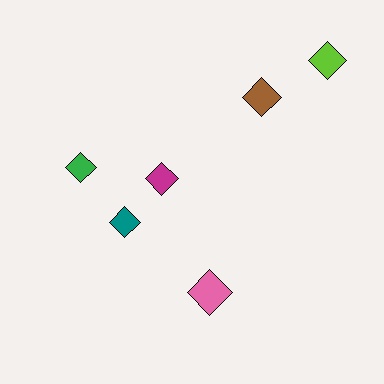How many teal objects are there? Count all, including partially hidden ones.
There is 1 teal object.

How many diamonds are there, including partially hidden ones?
There are 6 diamonds.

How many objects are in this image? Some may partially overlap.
There are 6 objects.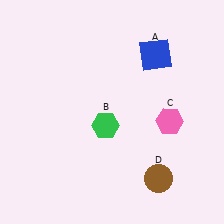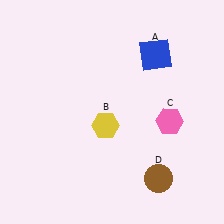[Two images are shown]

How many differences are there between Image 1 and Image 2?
There is 1 difference between the two images.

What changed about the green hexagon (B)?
In Image 1, B is green. In Image 2, it changed to yellow.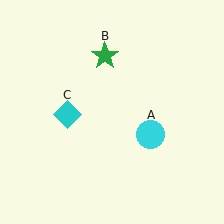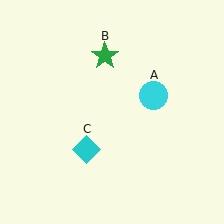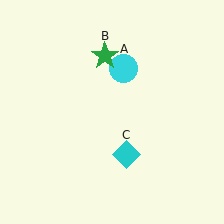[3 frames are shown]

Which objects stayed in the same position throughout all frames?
Green star (object B) remained stationary.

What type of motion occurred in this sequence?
The cyan circle (object A), cyan diamond (object C) rotated counterclockwise around the center of the scene.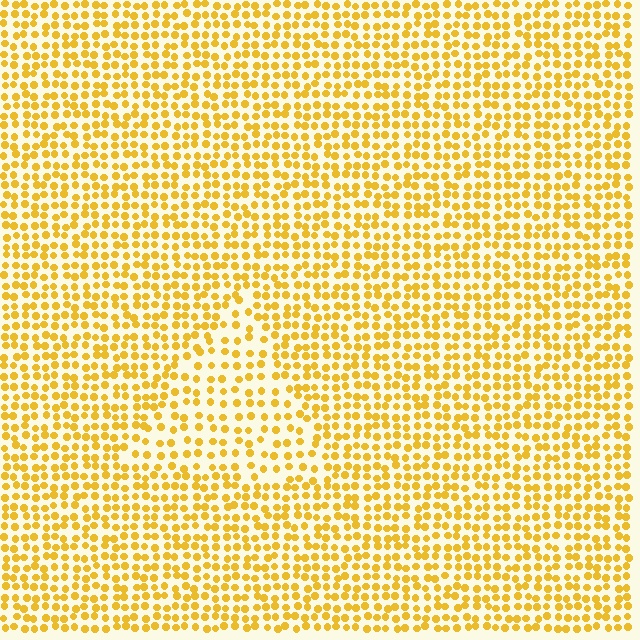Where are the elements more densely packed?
The elements are more densely packed outside the triangle boundary.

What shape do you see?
I see a triangle.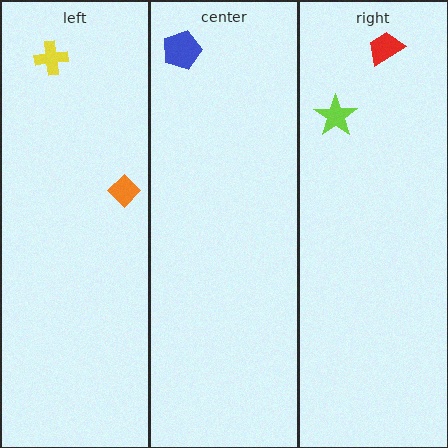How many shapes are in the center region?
1.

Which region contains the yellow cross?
The left region.